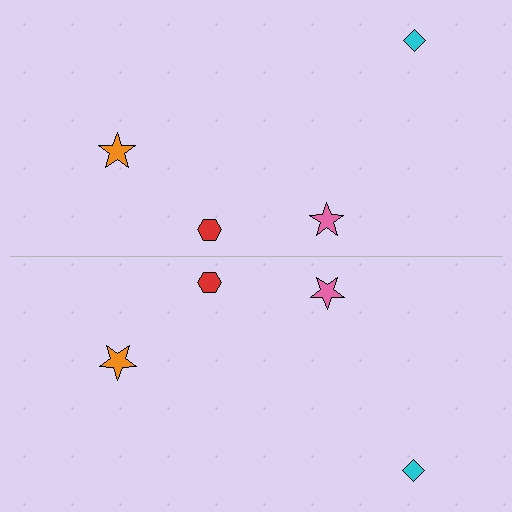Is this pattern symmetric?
Yes, this pattern has bilateral (reflection) symmetry.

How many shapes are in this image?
There are 8 shapes in this image.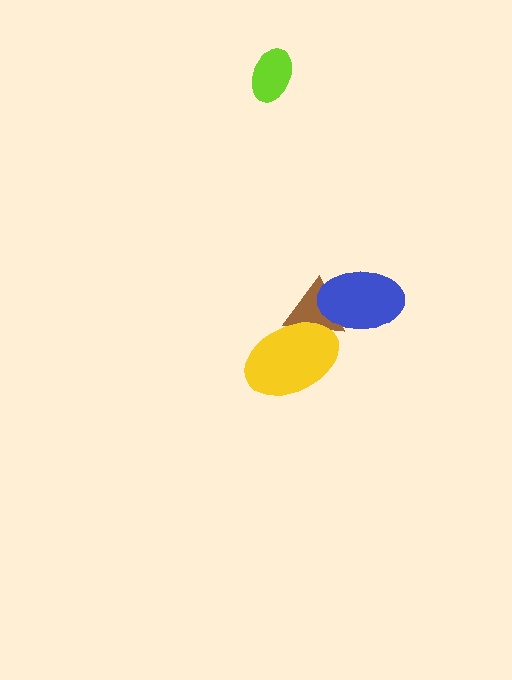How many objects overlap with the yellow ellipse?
1 object overlaps with the yellow ellipse.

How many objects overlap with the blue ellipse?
1 object overlaps with the blue ellipse.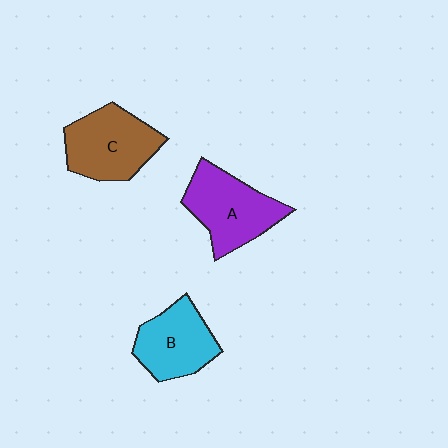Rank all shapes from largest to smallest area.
From largest to smallest: A (purple), C (brown), B (cyan).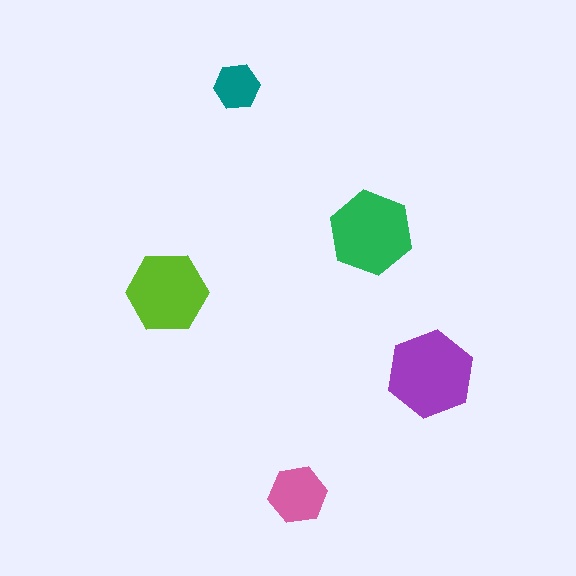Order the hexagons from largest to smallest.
the purple one, the green one, the lime one, the pink one, the teal one.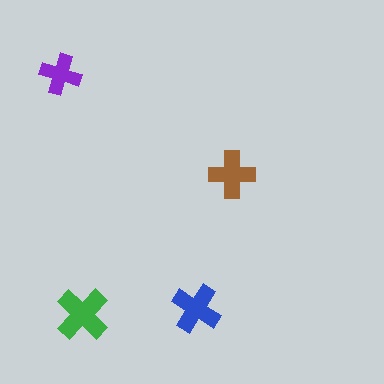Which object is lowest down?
The green cross is bottommost.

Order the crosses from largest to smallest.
the green one, the blue one, the brown one, the purple one.